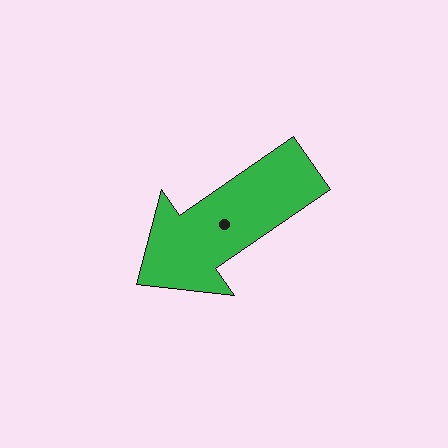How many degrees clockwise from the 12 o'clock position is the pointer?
Approximately 235 degrees.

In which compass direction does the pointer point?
Southwest.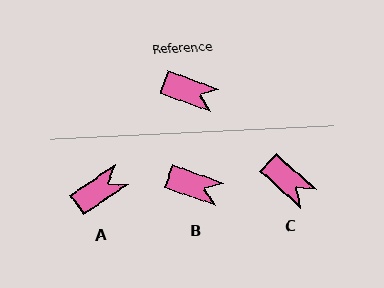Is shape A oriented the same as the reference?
No, it is off by about 53 degrees.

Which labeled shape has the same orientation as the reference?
B.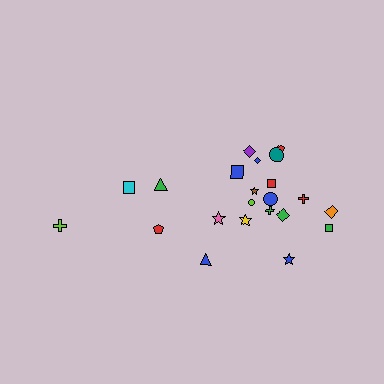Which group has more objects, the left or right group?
The right group.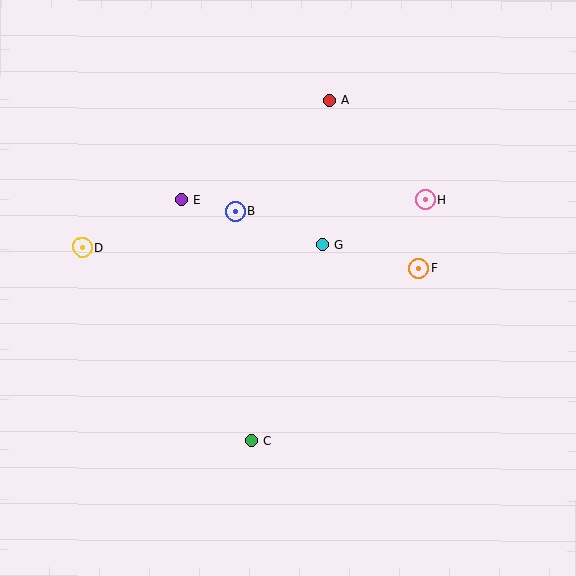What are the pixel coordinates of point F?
Point F is at (419, 268).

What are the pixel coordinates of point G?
Point G is at (322, 245).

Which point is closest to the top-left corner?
Point D is closest to the top-left corner.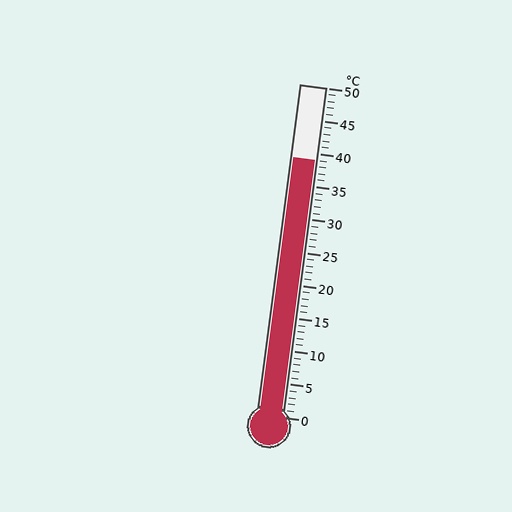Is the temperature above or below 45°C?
The temperature is below 45°C.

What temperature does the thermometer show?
The thermometer shows approximately 39°C.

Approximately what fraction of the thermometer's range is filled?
The thermometer is filled to approximately 80% of its range.